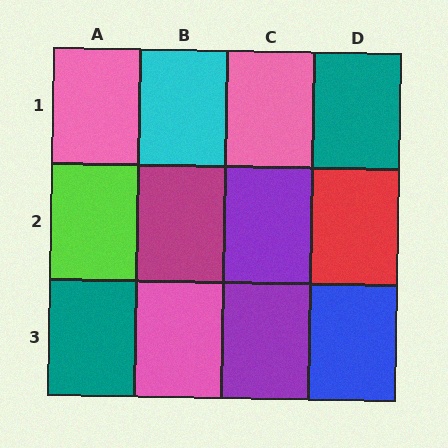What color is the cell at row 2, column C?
Purple.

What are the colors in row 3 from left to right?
Teal, pink, purple, blue.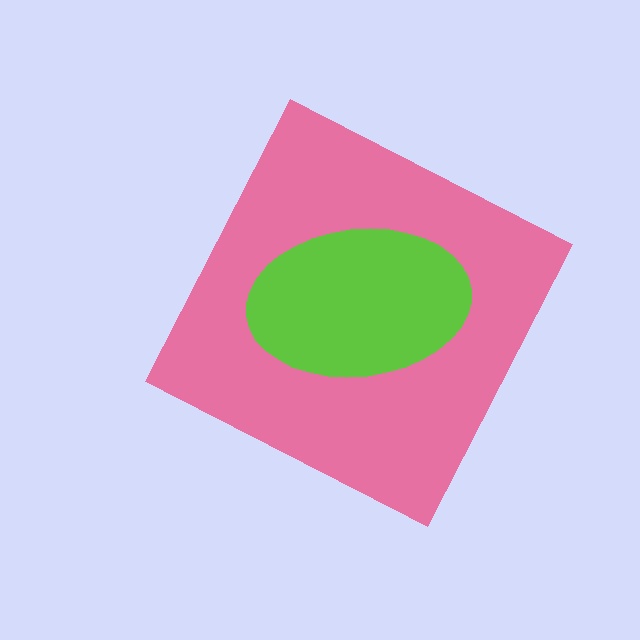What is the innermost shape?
The lime ellipse.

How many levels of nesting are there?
2.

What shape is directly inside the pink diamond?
The lime ellipse.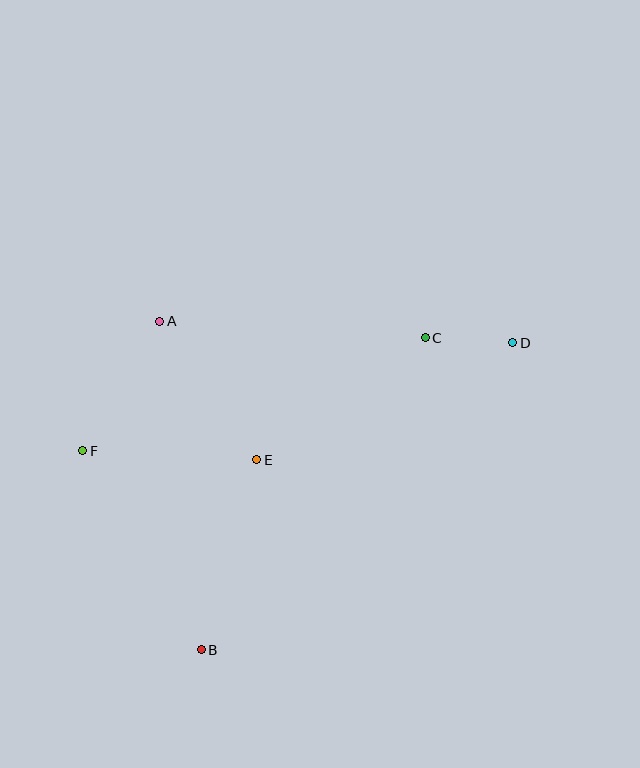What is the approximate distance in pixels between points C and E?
The distance between C and E is approximately 208 pixels.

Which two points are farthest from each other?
Points D and F are farthest from each other.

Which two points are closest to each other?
Points C and D are closest to each other.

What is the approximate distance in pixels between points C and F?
The distance between C and F is approximately 360 pixels.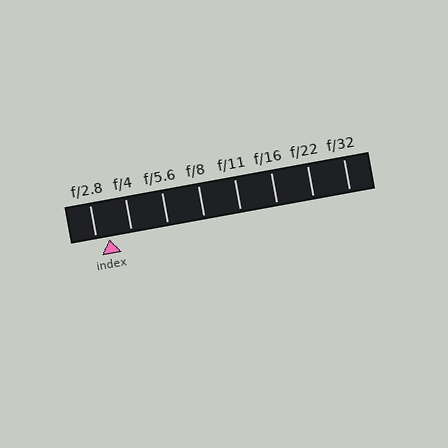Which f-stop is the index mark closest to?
The index mark is closest to f/2.8.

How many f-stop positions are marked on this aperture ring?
There are 8 f-stop positions marked.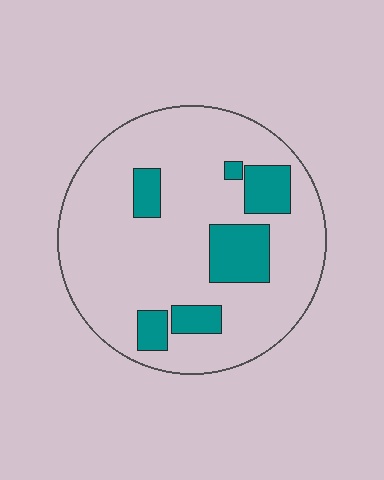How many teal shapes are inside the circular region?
6.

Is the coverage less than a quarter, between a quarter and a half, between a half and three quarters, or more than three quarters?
Less than a quarter.